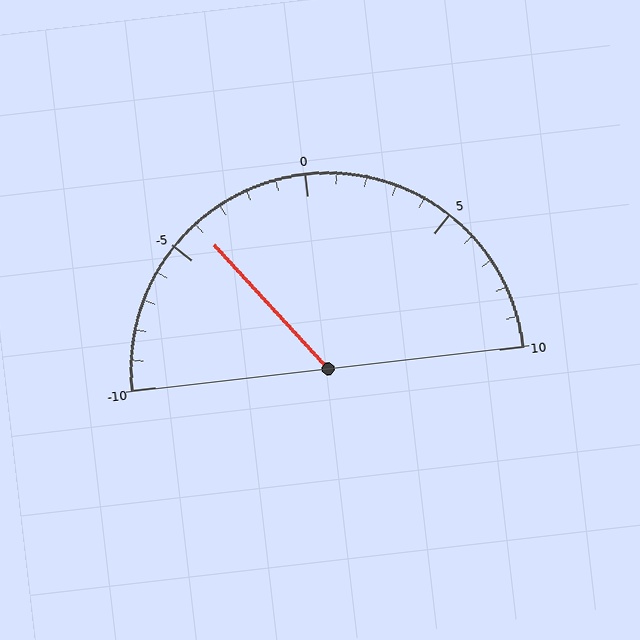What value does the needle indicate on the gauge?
The needle indicates approximately -4.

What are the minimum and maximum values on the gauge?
The gauge ranges from -10 to 10.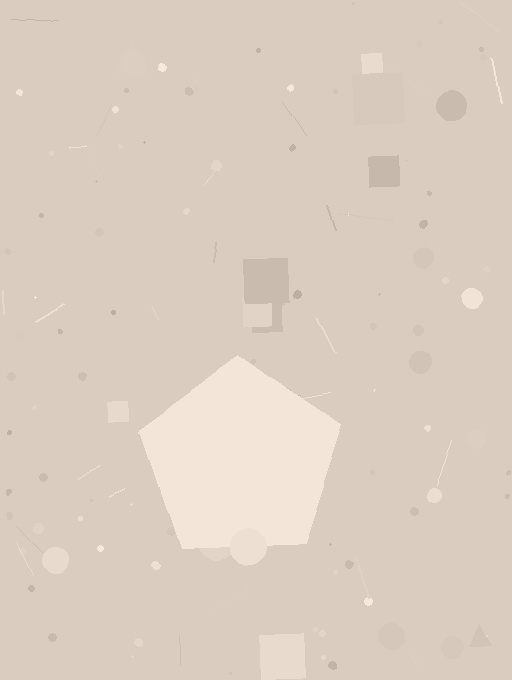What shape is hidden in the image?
A pentagon is hidden in the image.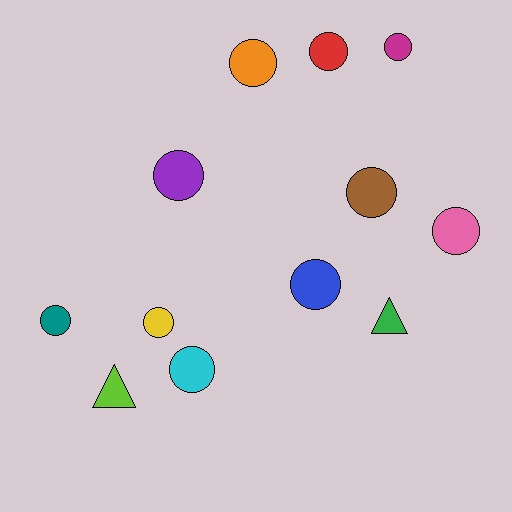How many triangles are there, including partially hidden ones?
There are 2 triangles.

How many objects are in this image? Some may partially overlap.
There are 12 objects.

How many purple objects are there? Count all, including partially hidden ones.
There is 1 purple object.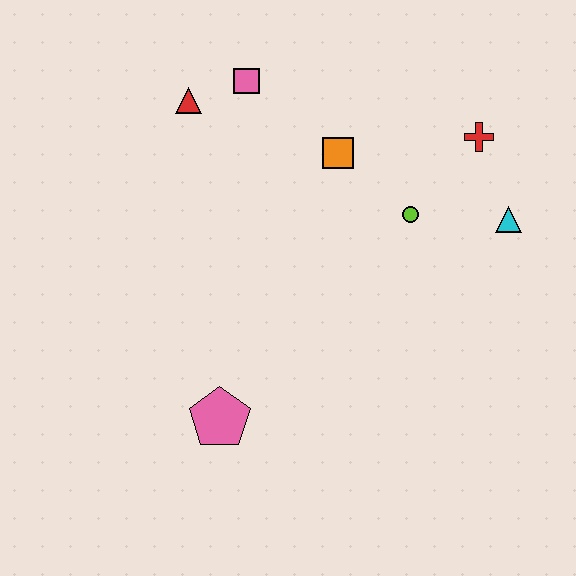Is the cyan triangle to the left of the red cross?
No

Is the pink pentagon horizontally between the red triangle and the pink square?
Yes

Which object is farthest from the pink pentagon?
The red cross is farthest from the pink pentagon.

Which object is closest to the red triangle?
The pink square is closest to the red triangle.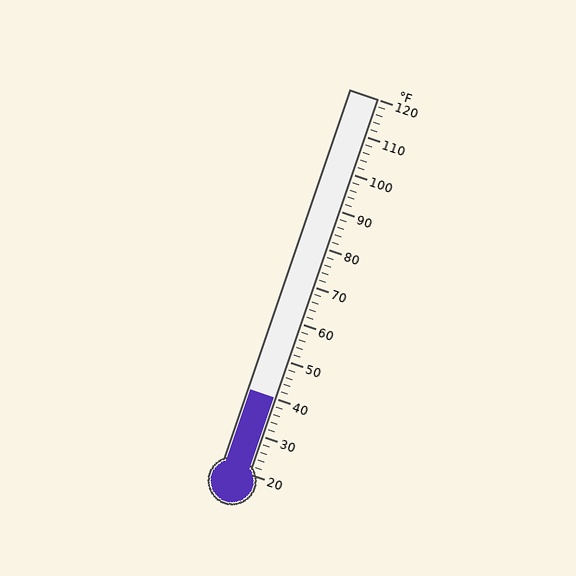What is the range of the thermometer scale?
The thermometer scale ranges from 20°F to 120°F.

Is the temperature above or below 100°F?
The temperature is below 100°F.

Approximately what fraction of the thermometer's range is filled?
The thermometer is filled to approximately 20% of its range.